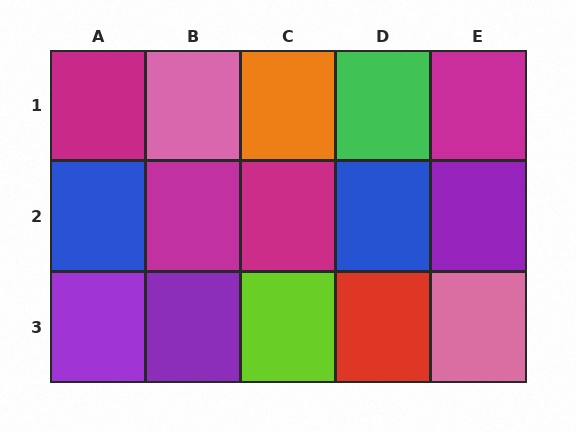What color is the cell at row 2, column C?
Magenta.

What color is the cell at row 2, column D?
Blue.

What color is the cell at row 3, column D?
Red.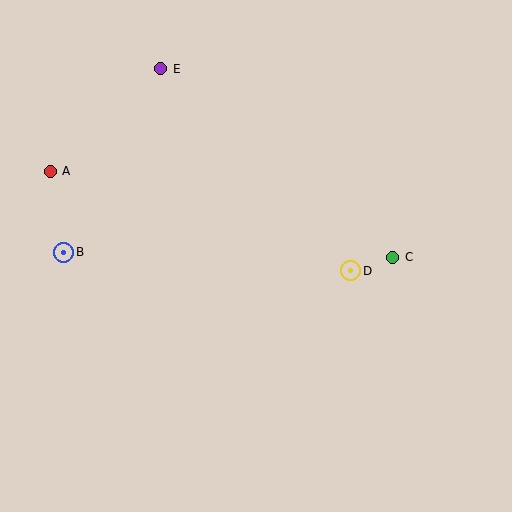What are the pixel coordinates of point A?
Point A is at (50, 171).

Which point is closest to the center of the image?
Point D at (351, 271) is closest to the center.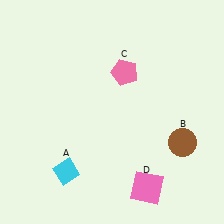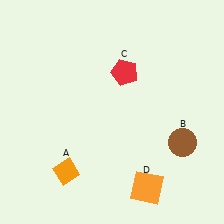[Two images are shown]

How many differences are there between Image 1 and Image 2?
There are 3 differences between the two images.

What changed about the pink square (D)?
In Image 1, D is pink. In Image 2, it changed to orange.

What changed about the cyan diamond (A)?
In Image 1, A is cyan. In Image 2, it changed to orange.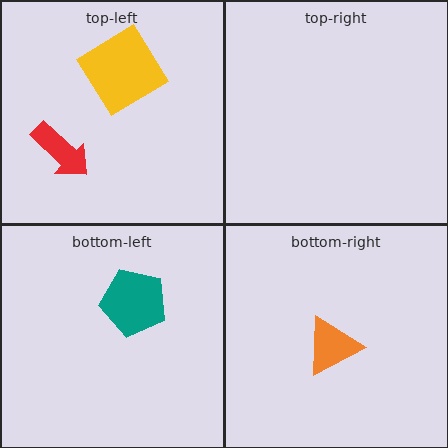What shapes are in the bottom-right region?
The orange triangle.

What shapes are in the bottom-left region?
The teal pentagon.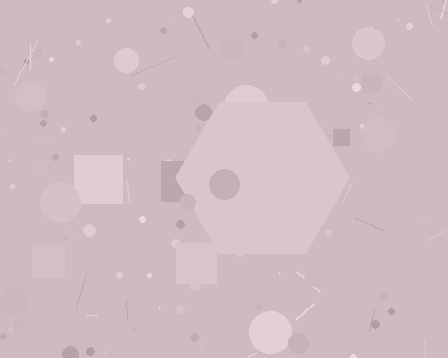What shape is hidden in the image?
A hexagon is hidden in the image.